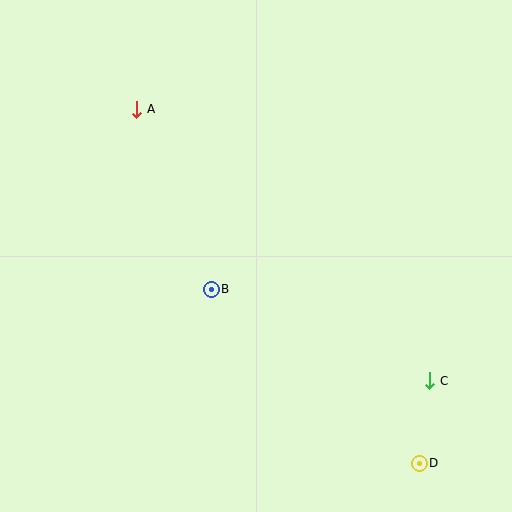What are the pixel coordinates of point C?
Point C is at (430, 381).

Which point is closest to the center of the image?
Point B at (211, 289) is closest to the center.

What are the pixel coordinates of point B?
Point B is at (211, 289).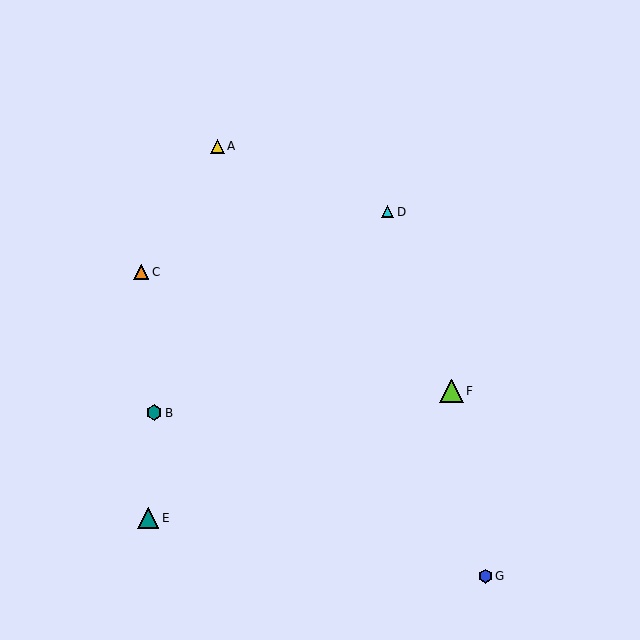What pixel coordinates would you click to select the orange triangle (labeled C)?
Click at (141, 272) to select the orange triangle C.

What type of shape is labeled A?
Shape A is a yellow triangle.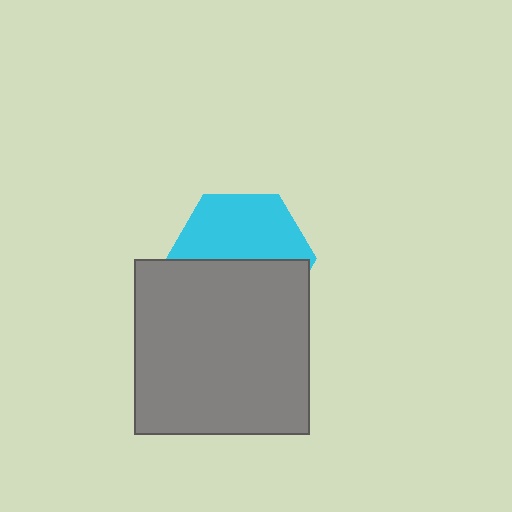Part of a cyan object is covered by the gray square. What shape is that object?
It is a hexagon.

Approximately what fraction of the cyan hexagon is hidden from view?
Roughly 49% of the cyan hexagon is hidden behind the gray square.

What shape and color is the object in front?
The object in front is a gray square.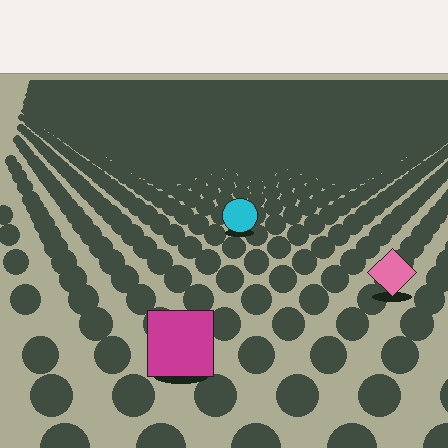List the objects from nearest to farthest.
From nearest to farthest: the magenta square, the pink diamond, the cyan circle.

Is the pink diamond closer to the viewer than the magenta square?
No. The magenta square is closer — you can tell from the texture gradient: the ground texture is coarser near it.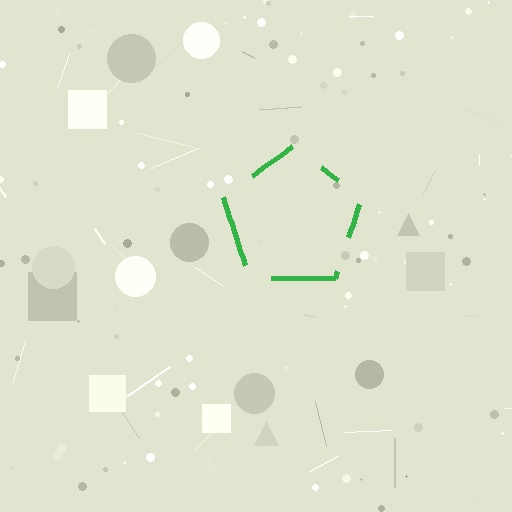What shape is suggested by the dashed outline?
The dashed outline suggests a pentagon.